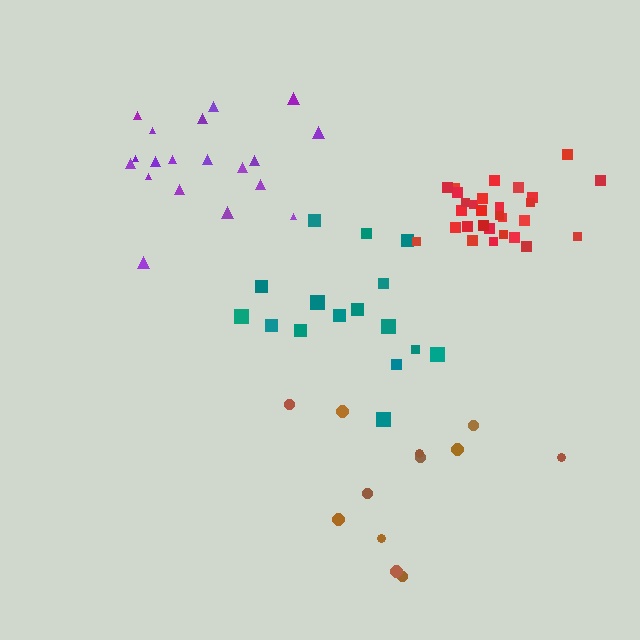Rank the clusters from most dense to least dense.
red, purple, teal, brown.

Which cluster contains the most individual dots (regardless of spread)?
Red (29).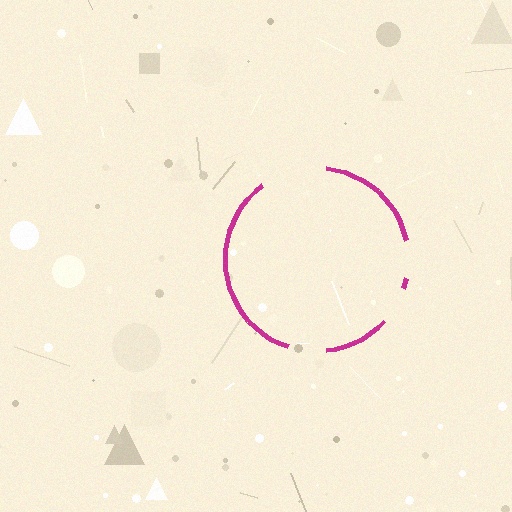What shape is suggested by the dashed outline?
The dashed outline suggests a circle.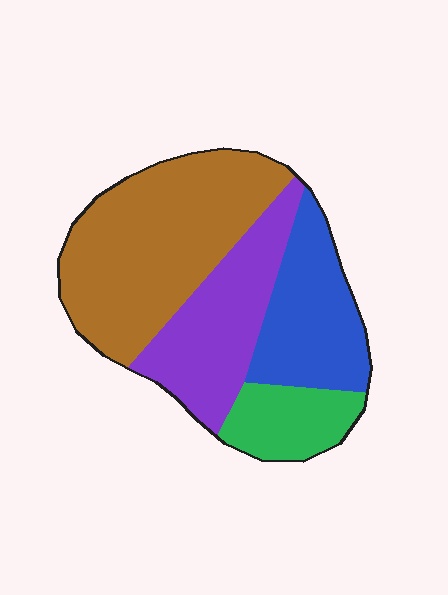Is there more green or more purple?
Purple.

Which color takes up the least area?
Green, at roughly 15%.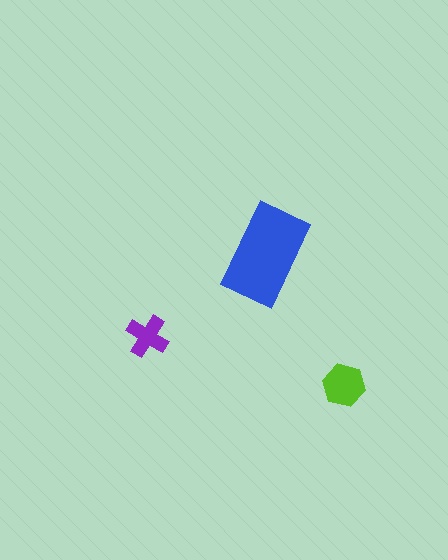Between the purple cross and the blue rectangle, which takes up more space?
The blue rectangle.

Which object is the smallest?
The purple cross.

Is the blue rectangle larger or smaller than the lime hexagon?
Larger.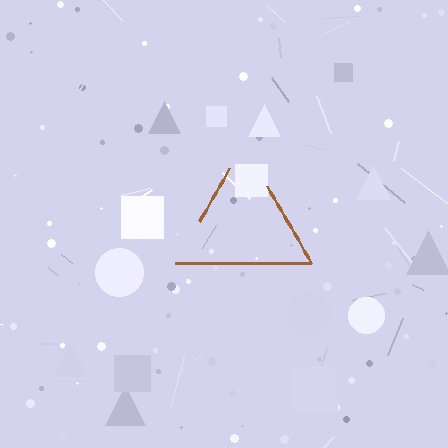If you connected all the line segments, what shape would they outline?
They would outline a triangle.